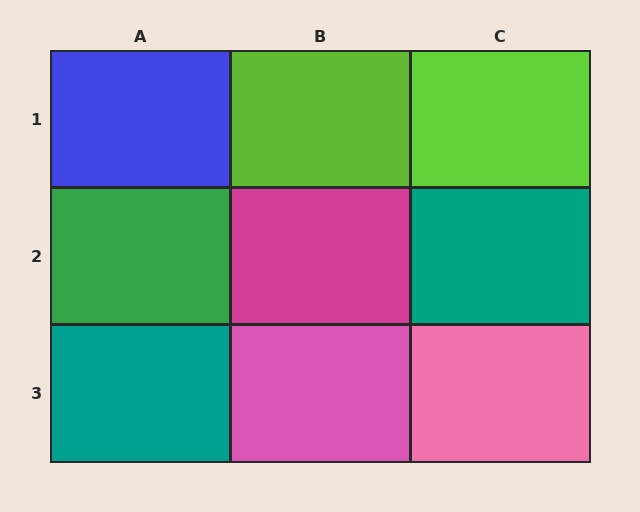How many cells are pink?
2 cells are pink.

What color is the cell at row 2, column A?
Green.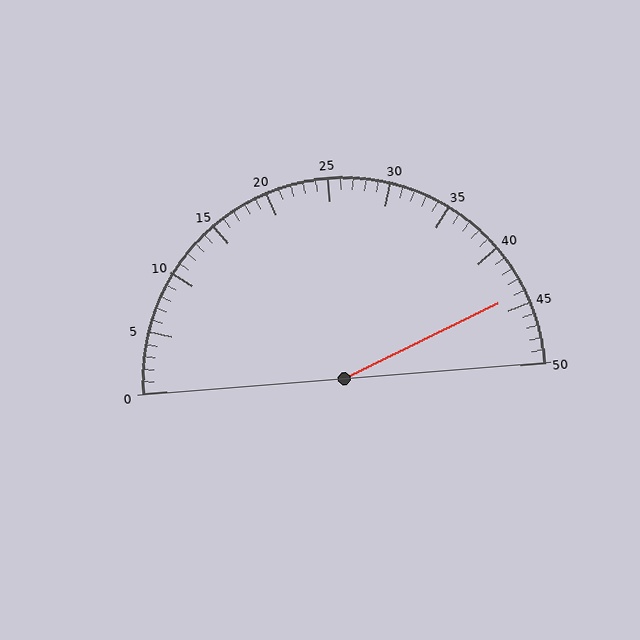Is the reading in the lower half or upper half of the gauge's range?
The reading is in the upper half of the range (0 to 50).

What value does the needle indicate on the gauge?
The needle indicates approximately 44.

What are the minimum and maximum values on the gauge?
The gauge ranges from 0 to 50.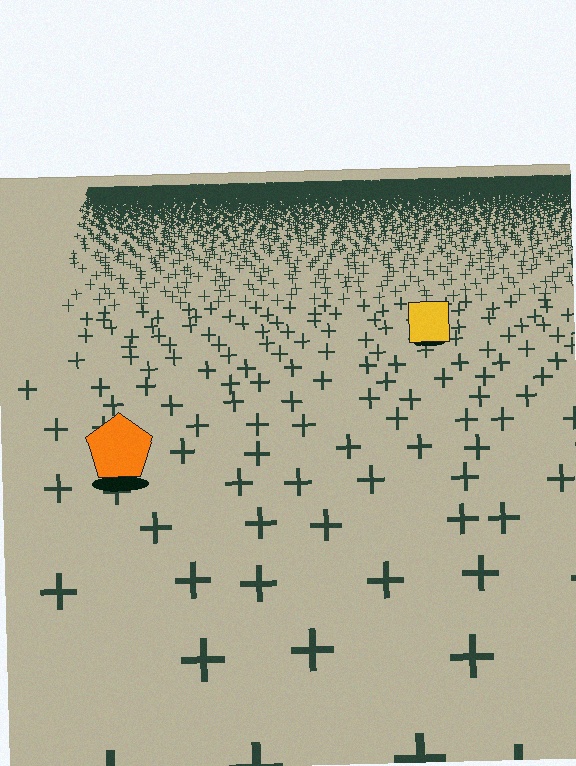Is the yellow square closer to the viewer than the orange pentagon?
No. The orange pentagon is closer — you can tell from the texture gradient: the ground texture is coarser near it.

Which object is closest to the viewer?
The orange pentagon is closest. The texture marks near it are larger and more spread out.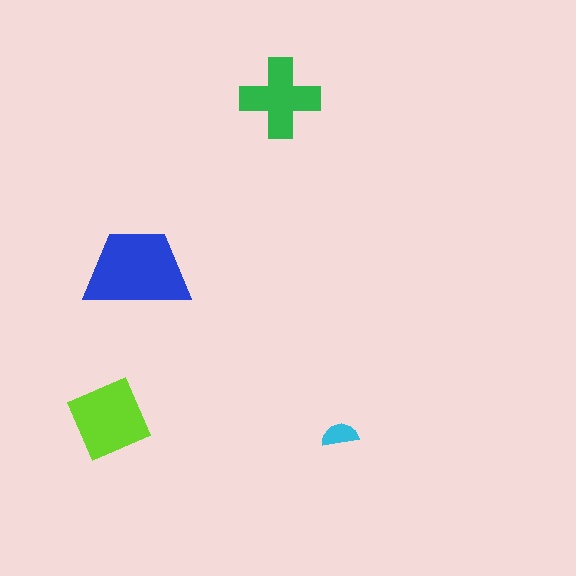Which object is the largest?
The blue trapezoid.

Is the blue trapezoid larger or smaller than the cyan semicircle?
Larger.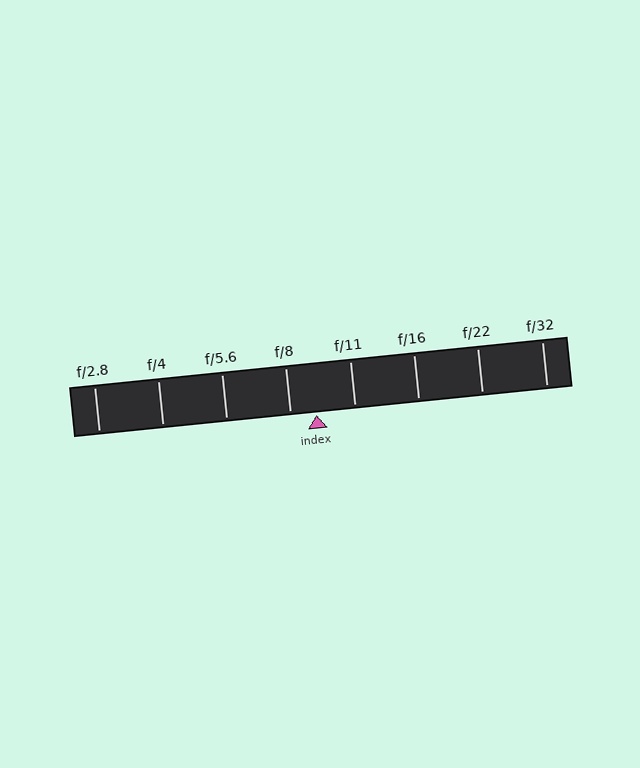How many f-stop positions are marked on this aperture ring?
There are 8 f-stop positions marked.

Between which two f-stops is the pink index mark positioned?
The index mark is between f/8 and f/11.